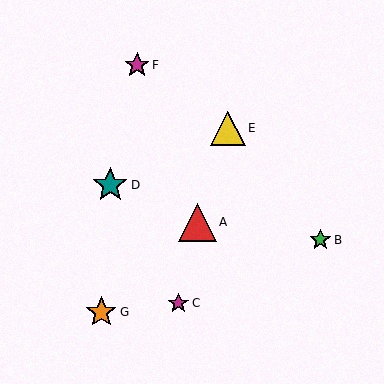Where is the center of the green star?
The center of the green star is at (320, 240).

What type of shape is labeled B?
Shape B is a green star.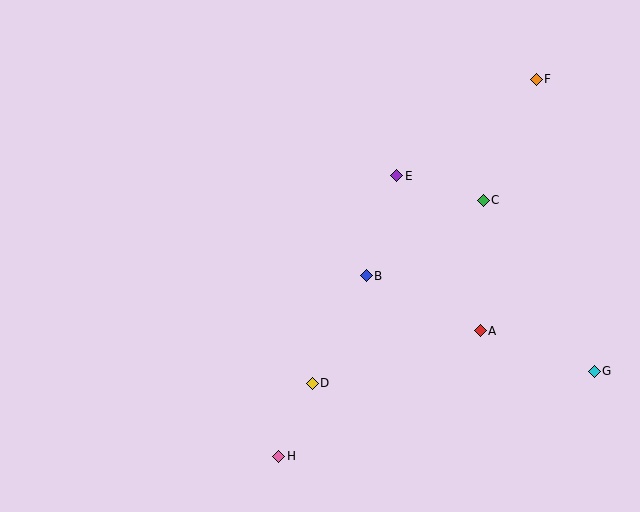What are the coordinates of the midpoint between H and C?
The midpoint between H and C is at (381, 328).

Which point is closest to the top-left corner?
Point E is closest to the top-left corner.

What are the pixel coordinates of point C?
Point C is at (483, 200).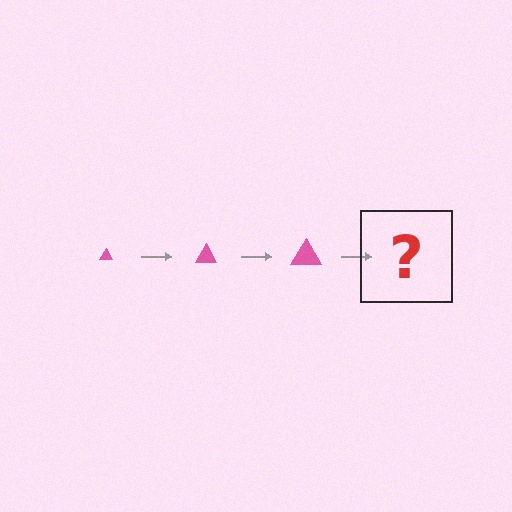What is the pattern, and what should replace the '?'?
The pattern is that the triangle gets progressively larger each step. The '?' should be a pink triangle, larger than the previous one.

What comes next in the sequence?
The next element should be a pink triangle, larger than the previous one.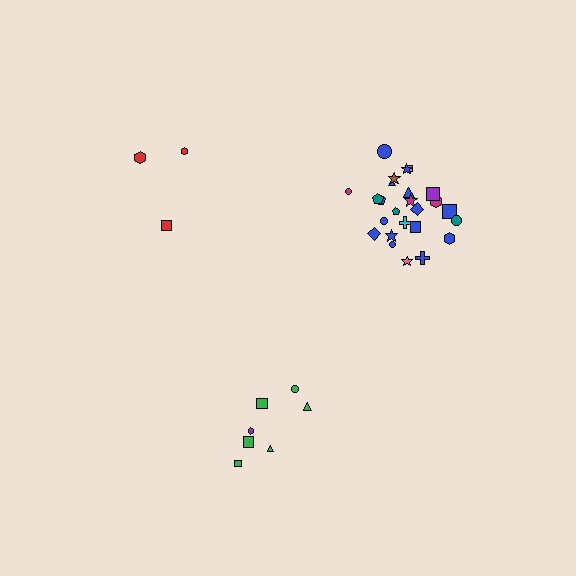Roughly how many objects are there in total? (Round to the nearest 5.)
Roughly 35 objects in total.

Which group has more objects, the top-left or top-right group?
The top-right group.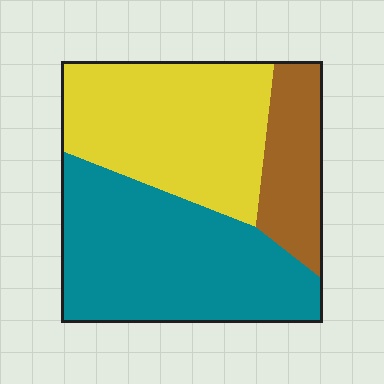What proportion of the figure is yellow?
Yellow covers 39% of the figure.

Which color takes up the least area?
Brown, at roughly 15%.